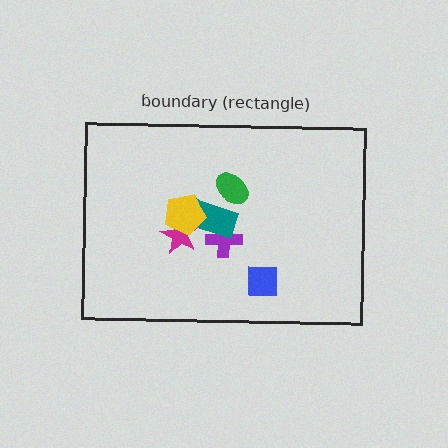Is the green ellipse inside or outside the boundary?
Inside.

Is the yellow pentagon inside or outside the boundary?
Inside.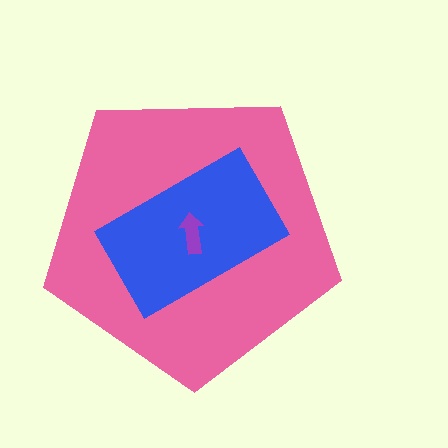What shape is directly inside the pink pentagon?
The blue rectangle.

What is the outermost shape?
The pink pentagon.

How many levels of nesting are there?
3.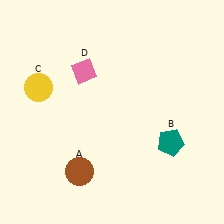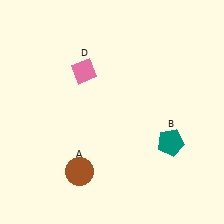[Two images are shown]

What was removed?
The yellow circle (C) was removed in Image 2.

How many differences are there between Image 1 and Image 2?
There is 1 difference between the two images.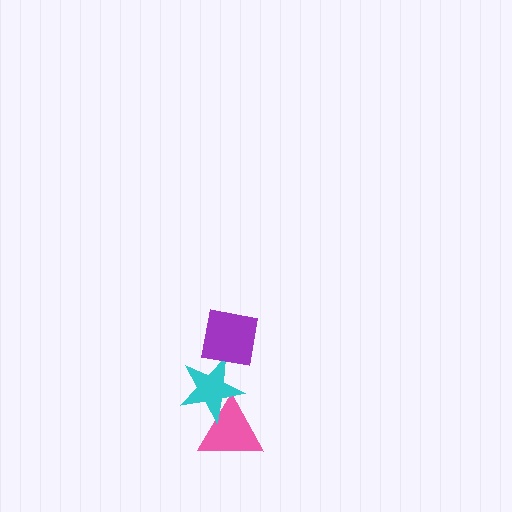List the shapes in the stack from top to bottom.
From top to bottom: the purple square, the cyan star, the pink triangle.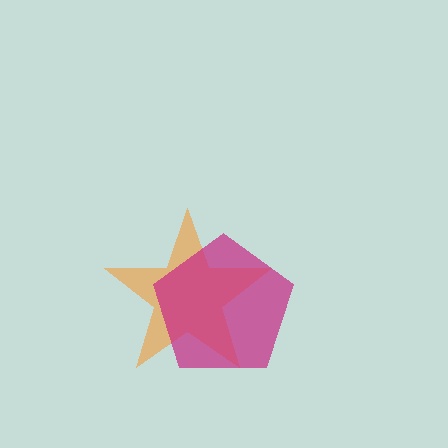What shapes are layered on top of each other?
The layered shapes are: an orange star, a magenta pentagon.